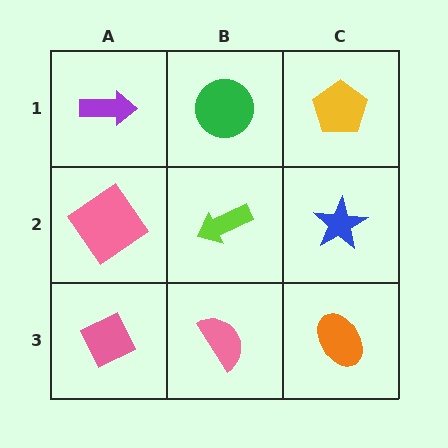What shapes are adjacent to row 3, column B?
A lime arrow (row 2, column B), a pink diamond (row 3, column A), an orange ellipse (row 3, column C).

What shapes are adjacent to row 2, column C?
A yellow pentagon (row 1, column C), an orange ellipse (row 3, column C), a lime arrow (row 2, column B).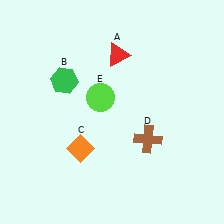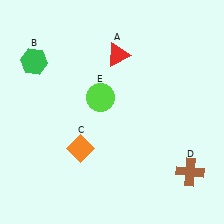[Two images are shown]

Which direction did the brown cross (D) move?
The brown cross (D) moved right.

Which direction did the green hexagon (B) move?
The green hexagon (B) moved left.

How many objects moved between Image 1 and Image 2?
2 objects moved between the two images.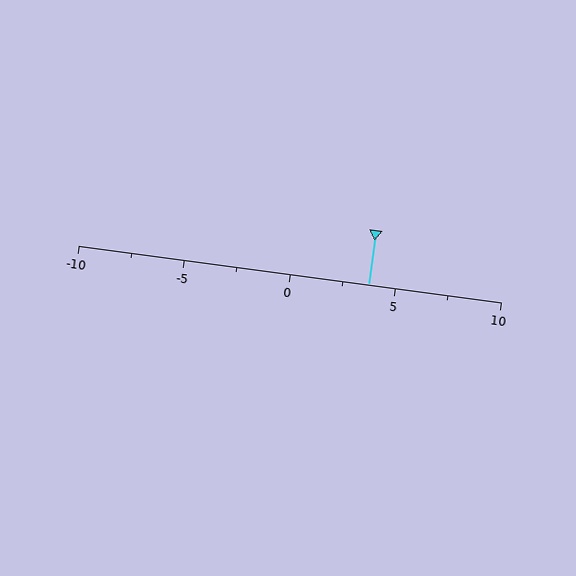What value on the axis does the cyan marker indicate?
The marker indicates approximately 3.8.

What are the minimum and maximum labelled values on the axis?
The axis runs from -10 to 10.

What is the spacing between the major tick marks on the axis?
The major ticks are spaced 5 apart.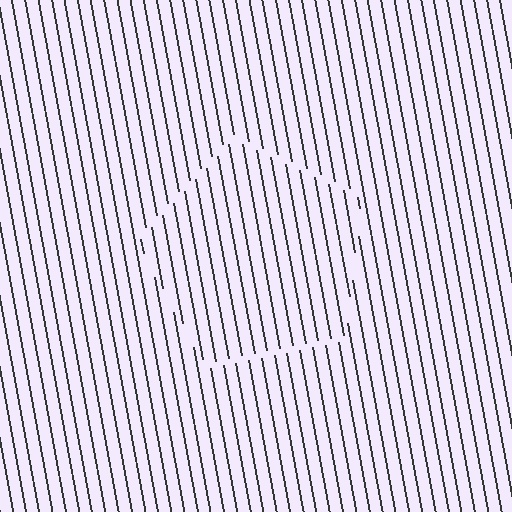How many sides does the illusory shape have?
5 sides — the line-ends trace a pentagon.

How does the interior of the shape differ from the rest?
The interior of the shape contains the same grating, shifted by half a period — the contour is defined by the phase discontinuity where line-ends from the inner and outer gratings abut.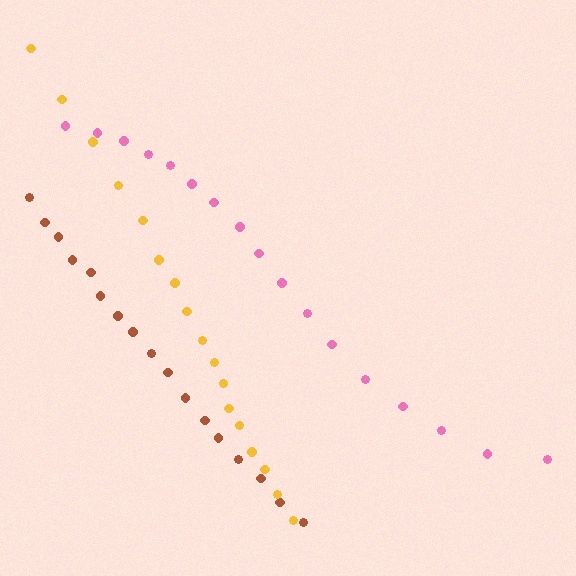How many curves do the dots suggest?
There are 3 distinct paths.